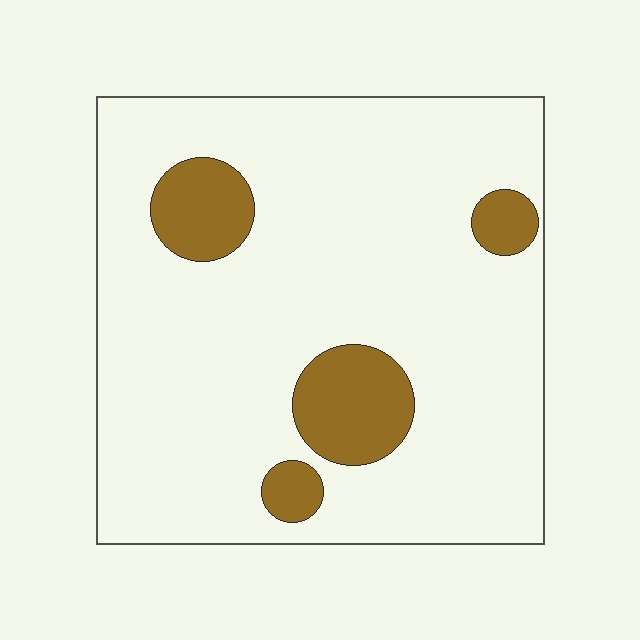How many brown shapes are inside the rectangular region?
4.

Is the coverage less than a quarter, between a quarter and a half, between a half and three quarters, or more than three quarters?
Less than a quarter.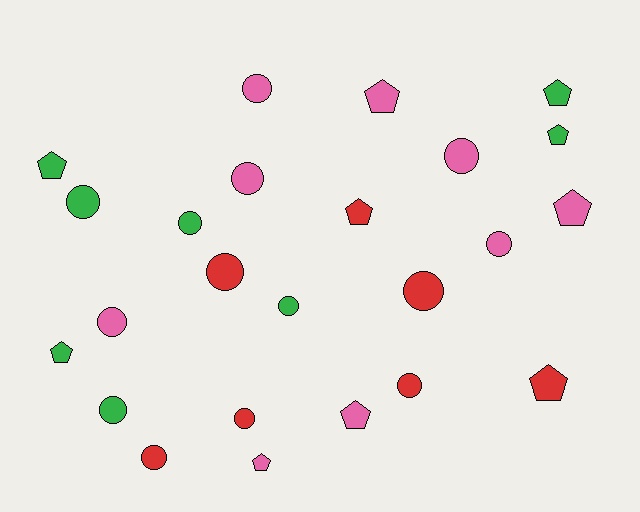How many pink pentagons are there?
There are 4 pink pentagons.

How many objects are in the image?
There are 24 objects.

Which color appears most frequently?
Pink, with 9 objects.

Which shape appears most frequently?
Circle, with 14 objects.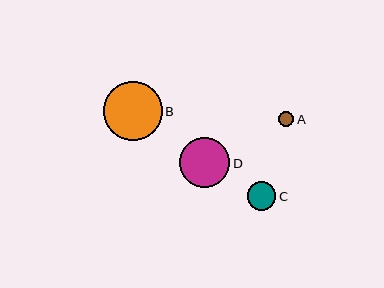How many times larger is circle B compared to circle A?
Circle B is approximately 3.8 times the size of circle A.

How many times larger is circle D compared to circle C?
Circle D is approximately 1.8 times the size of circle C.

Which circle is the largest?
Circle B is the largest with a size of approximately 59 pixels.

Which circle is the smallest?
Circle A is the smallest with a size of approximately 15 pixels.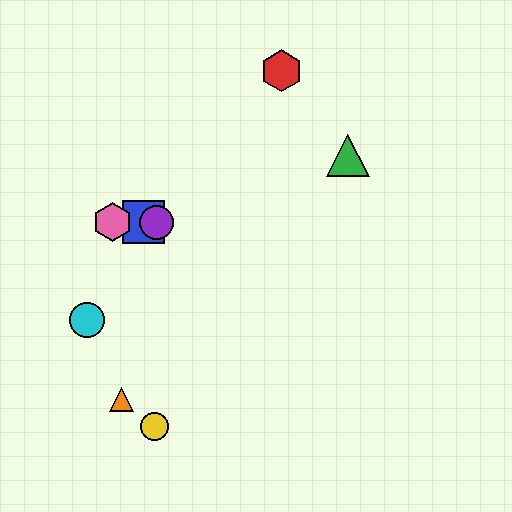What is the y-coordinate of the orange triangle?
The orange triangle is at y≈400.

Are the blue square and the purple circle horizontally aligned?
Yes, both are at y≈222.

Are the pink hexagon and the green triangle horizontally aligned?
No, the pink hexagon is at y≈222 and the green triangle is at y≈155.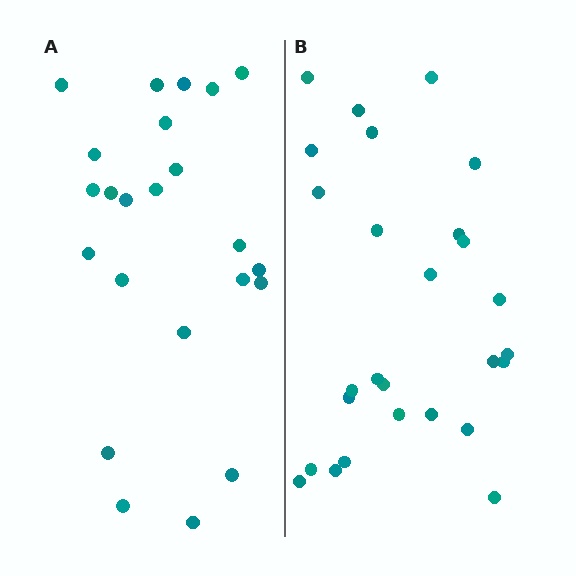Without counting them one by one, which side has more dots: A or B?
Region B (the right region) has more dots.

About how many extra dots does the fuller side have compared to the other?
Region B has about 4 more dots than region A.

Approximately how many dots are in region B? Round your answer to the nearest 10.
About 30 dots. (The exact count is 27, which rounds to 30.)